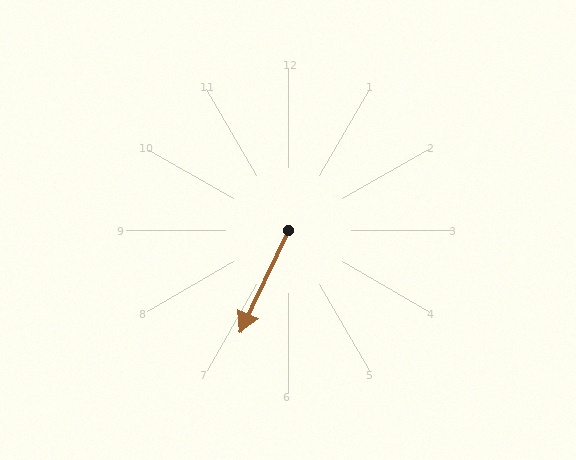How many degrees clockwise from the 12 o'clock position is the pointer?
Approximately 205 degrees.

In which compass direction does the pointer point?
Southwest.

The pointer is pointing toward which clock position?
Roughly 7 o'clock.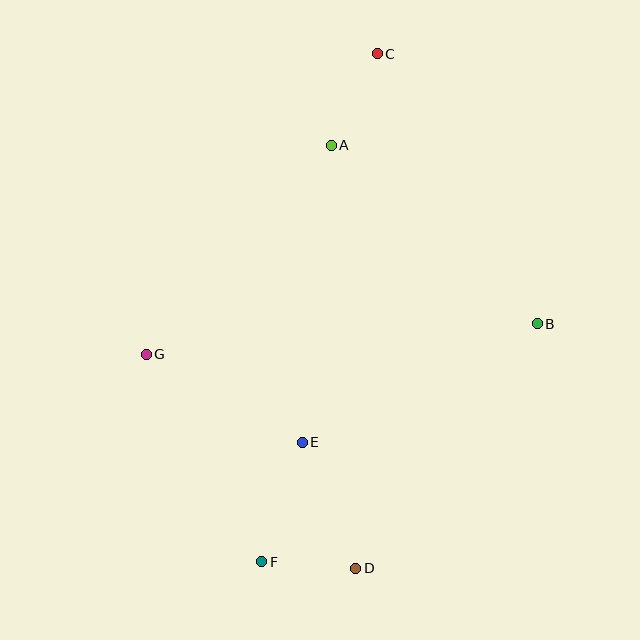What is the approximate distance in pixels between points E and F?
The distance between E and F is approximately 126 pixels.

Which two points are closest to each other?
Points D and F are closest to each other.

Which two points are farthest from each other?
Points C and F are farthest from each other.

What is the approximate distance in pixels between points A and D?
The distance between A and D is approximately 424 pixels.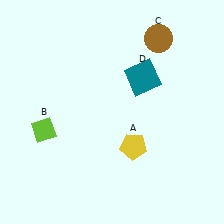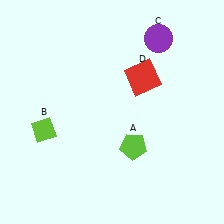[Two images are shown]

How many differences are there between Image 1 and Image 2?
There are 3 differences between the two images.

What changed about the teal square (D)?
In Image 1, D is teal. In Image 2, it changed to red.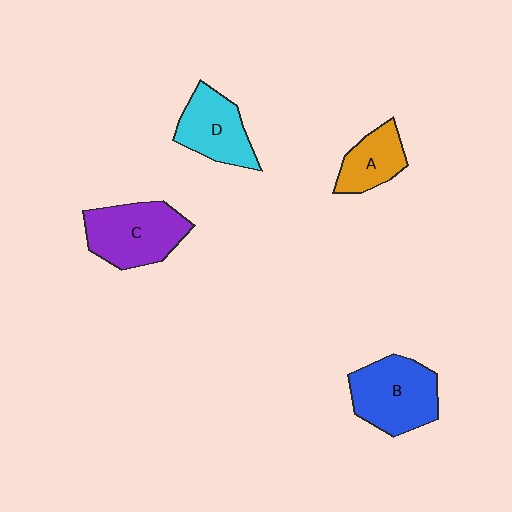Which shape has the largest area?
Shape B (blue).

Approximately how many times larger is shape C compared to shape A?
Approximately 1.6 times.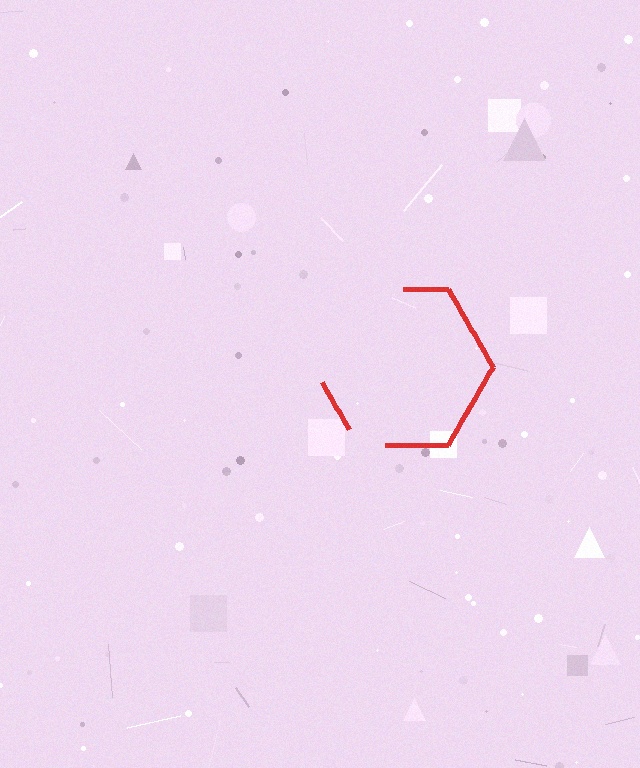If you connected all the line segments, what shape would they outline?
They would outline a hexagon.